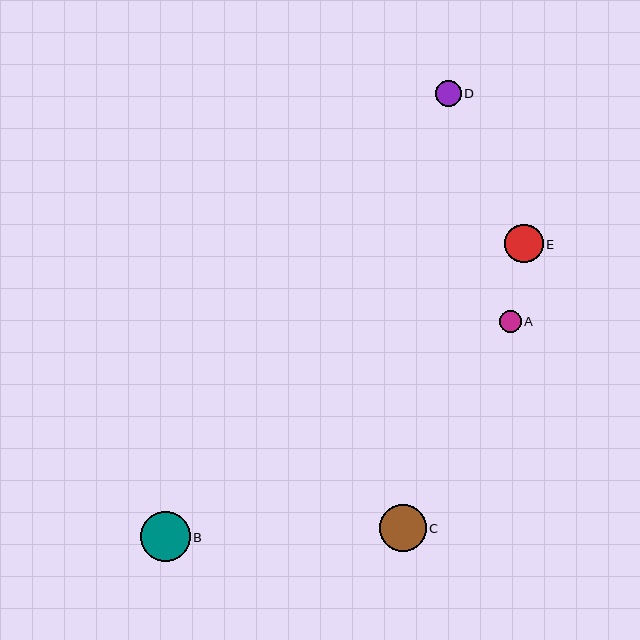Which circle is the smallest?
Circle A is the smallest with a size of approximately 22 pixels.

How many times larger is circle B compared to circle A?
Circle B is approximately 2.3 times the size of circle A.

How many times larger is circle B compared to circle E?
Circle B is approximately 1.3 times the size of circle E.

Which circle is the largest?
Circle B is the largest with a size of approximately 50 pixels.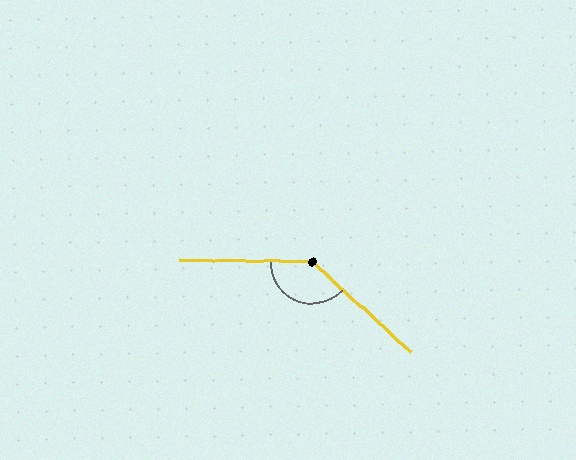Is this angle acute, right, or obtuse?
It is obtuse.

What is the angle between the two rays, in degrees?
Approximately 138 degrees.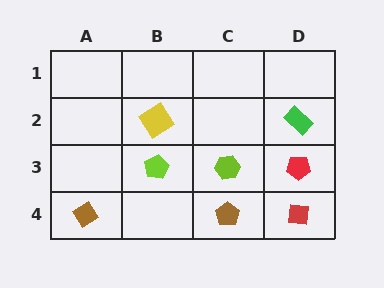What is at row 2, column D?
A green rectangle.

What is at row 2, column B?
A yellow diamond.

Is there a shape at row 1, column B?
No, that cell is empty.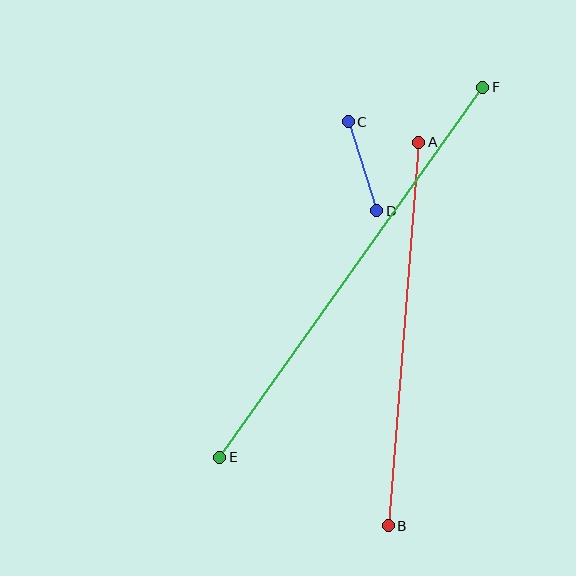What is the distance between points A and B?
The distance is approximately 385 pixels.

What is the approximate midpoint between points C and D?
The midpoint is at approximately (362, 166) pixels.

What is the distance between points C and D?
The distance is approximately 93 pixels.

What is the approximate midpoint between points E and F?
The midpoint is at approximately (351, 272) pixels.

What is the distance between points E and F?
The distance is approximately 454 pixels.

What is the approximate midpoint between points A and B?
The midpoint is at approximately (403, 334) pixels.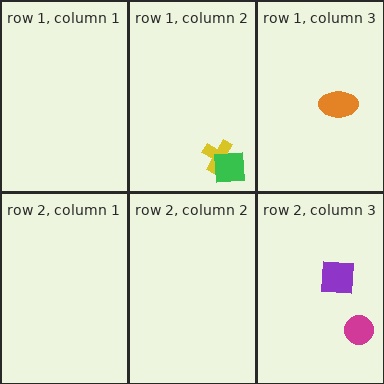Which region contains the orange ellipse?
The row 1, column 3 region.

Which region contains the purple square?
The row 2, column 3 region.